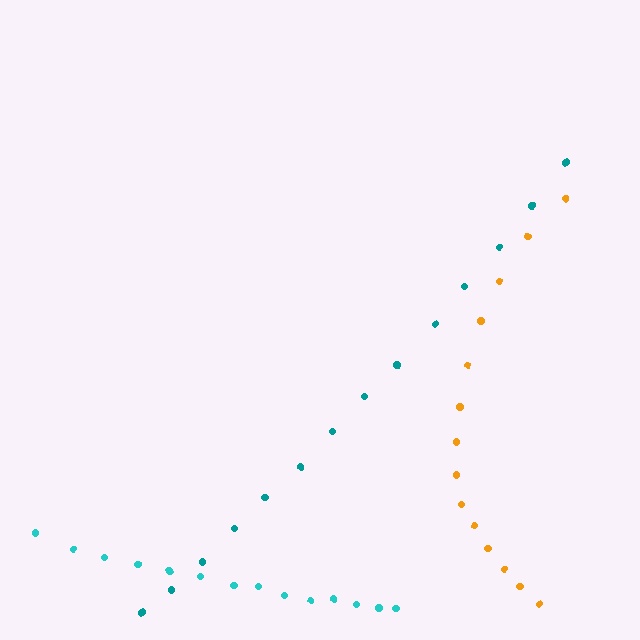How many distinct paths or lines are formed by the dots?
There are 3 distinct paths.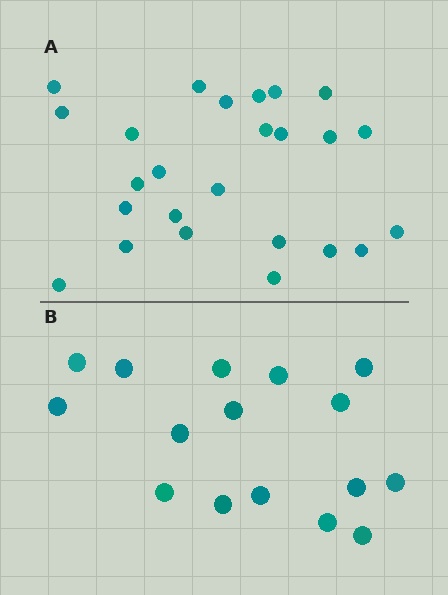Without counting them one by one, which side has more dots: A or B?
Region A (the top region) has more dots.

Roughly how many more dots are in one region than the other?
Region A has roughly 8 or so more dots than region B.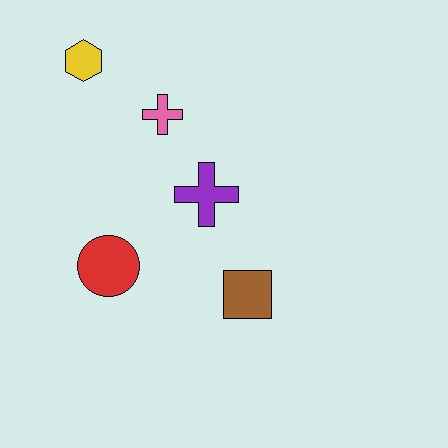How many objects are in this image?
There are 5 objects.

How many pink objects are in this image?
There is 1 pink object.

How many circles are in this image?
There is 1 circle.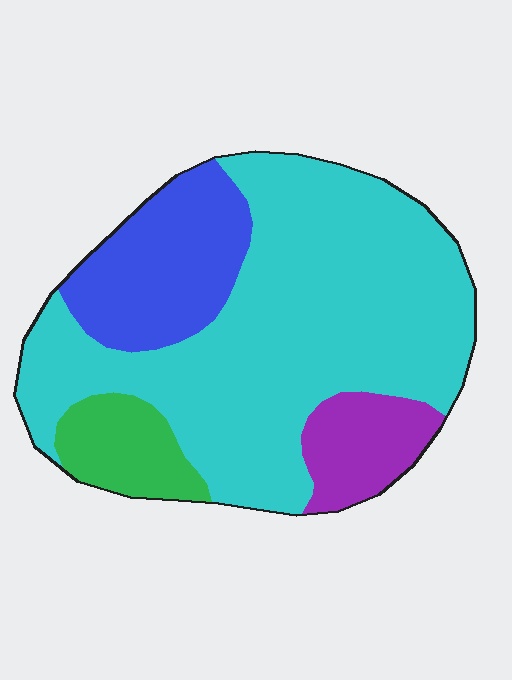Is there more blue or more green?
Blue.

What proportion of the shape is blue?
Blue takes up less than a quarter of the shape.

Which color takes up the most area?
Cyan, at roughly 65%.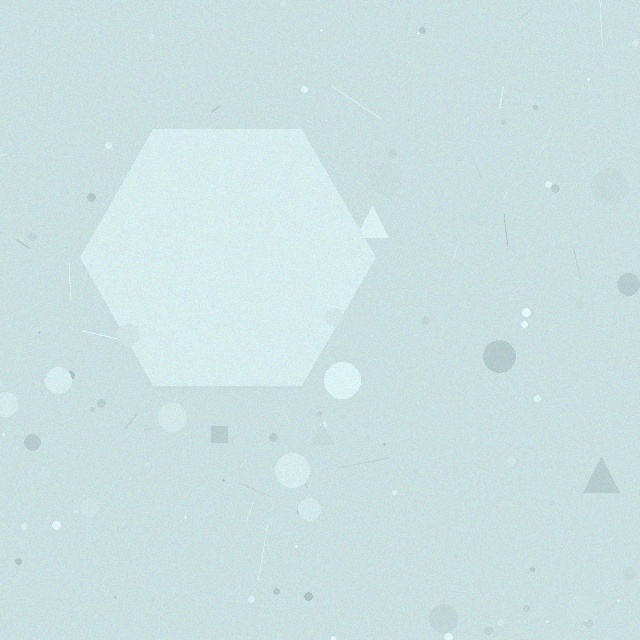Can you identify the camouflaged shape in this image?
The camouflaged shape is a hexagon.